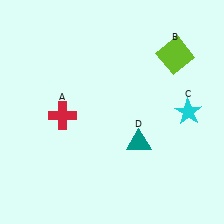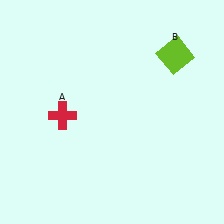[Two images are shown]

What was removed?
The teal triangle (D), the cyan star (C) were removed in Image 2.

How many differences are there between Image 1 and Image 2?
There are 2 differences between the two images.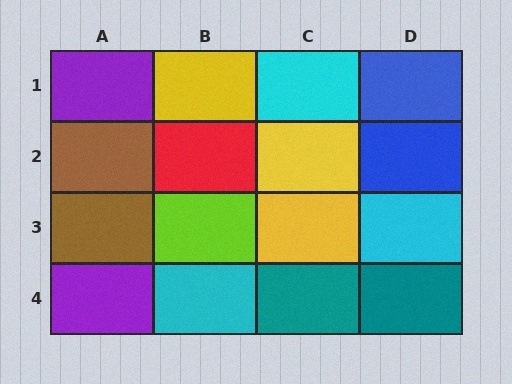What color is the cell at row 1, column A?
Purple.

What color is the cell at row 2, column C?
Yellow.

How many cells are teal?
2 cells are teal.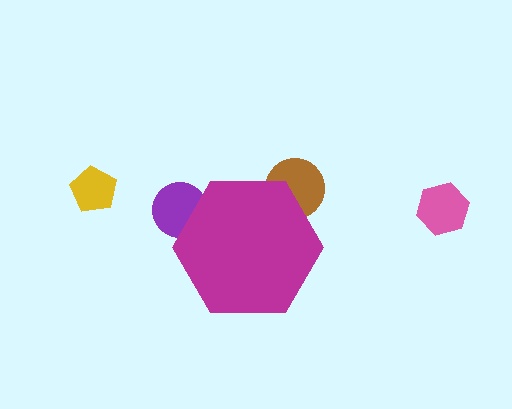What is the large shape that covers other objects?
A magenta hexagon.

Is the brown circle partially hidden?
Yes, the brown circle is partially hidden behind the magenta hexagon.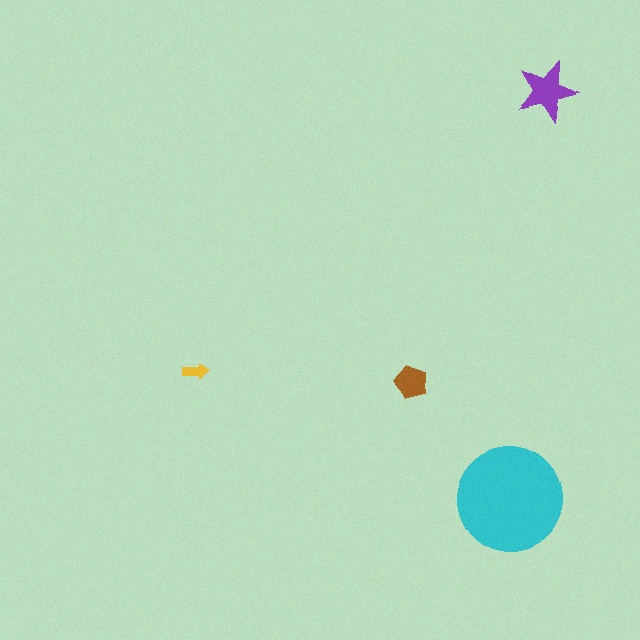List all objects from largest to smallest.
The cyan circle, the purple star, the brown pentagon, the yellow arrow.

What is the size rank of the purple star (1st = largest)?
2nd.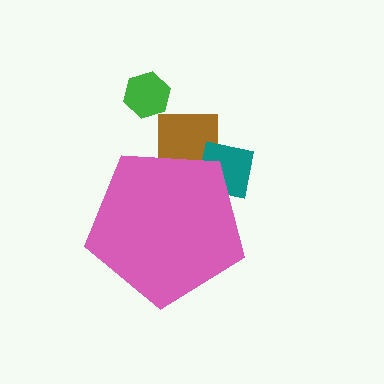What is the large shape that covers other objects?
A pink pentagon.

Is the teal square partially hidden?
Yes, the teal square is partially hidden behind the pink pentagon.